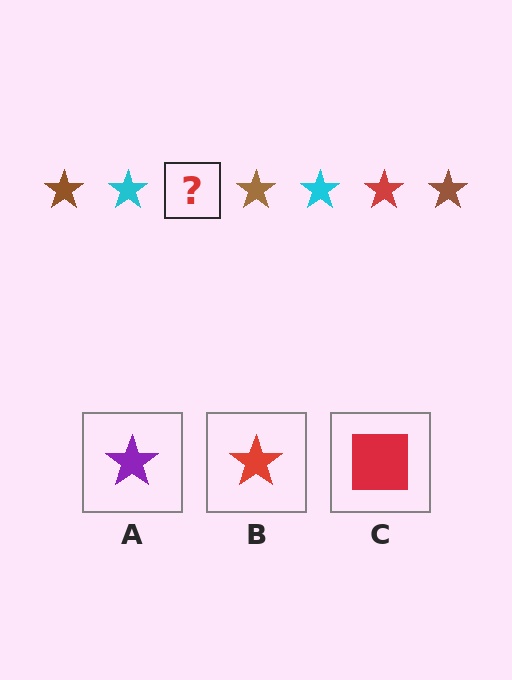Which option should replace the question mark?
Option B.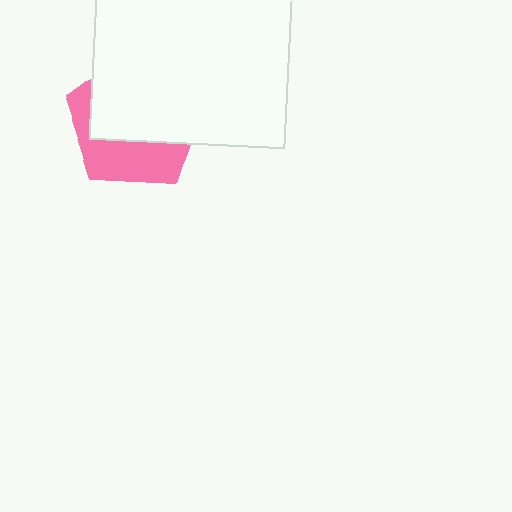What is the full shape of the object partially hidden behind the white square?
The partially hidden object is a pink pentagon.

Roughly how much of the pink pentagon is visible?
A small part of it is visible (roughly 38%).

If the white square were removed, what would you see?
You would see the complete pink pentagon.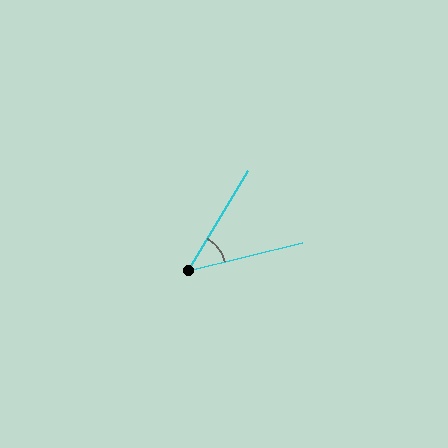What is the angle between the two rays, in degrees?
Approximately 45 degrees.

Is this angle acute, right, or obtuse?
It is acute.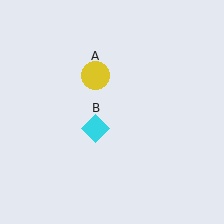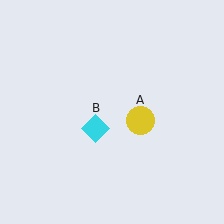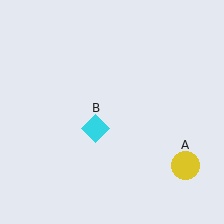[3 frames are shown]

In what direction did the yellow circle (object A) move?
The yellow circle (object A) moved down and to the right.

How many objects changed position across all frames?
1 object changed position: yellow circle (object A).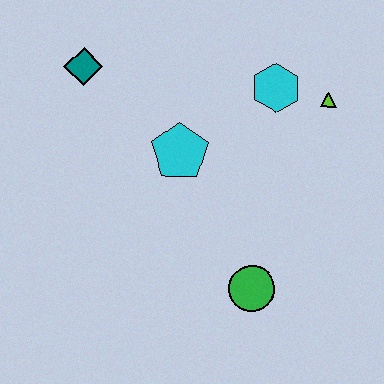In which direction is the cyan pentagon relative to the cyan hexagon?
The cyan pentagon is to the left of the cyan hexagon.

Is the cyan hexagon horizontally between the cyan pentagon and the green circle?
No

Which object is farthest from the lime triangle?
The teal diamond is farthest from the lime triangle.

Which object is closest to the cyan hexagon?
The lime triangle is closest to the cyan hexagon.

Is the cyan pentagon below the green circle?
No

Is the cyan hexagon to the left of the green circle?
No